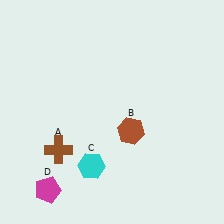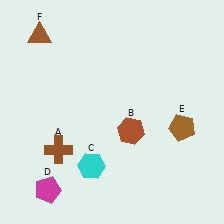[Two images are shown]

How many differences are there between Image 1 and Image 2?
There are 2 differences between the two images.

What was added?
A brown pentagon (E), a brown triangle (F) were added in Image 2.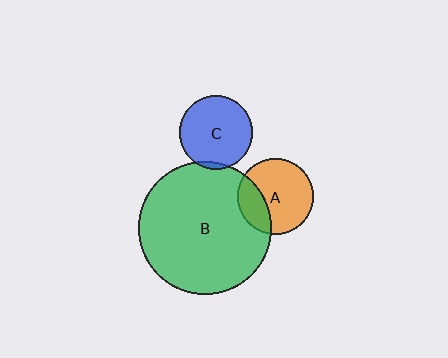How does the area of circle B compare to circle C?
Approximately 3.3 times.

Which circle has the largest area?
Circle B (green).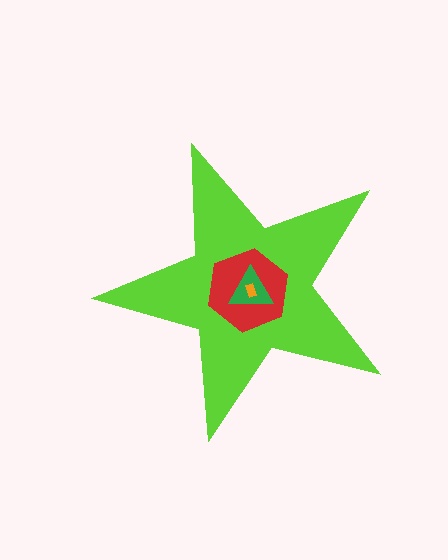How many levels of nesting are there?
4.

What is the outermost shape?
The lime star.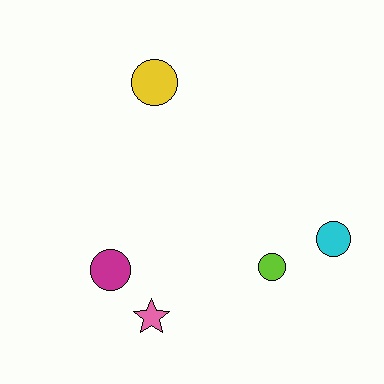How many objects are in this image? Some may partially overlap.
There are 5 objects.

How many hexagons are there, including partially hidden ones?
There are no hexagons.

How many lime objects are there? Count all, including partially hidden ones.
There is 1 lime object.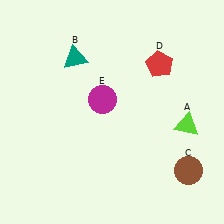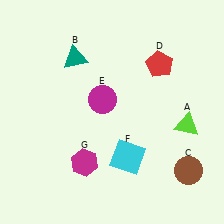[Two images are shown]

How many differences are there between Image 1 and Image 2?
There are 2 differences between the two images.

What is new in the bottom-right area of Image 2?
A cyan square (F) was added in the bottom-right area of Image 2.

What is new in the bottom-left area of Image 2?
A magenta hexagon (G) was added in the bottom-left area of Image 2.